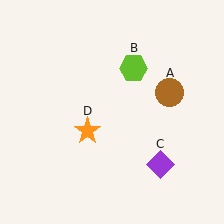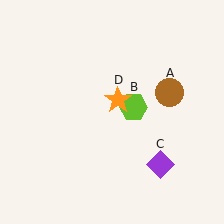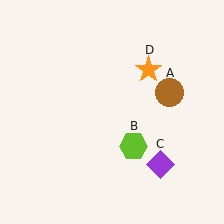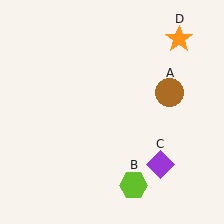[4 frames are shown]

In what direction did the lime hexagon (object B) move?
The lime hexagon (object B) moved down.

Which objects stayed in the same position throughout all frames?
Brown circle (object A) and purple diamond (object C) remained stationary.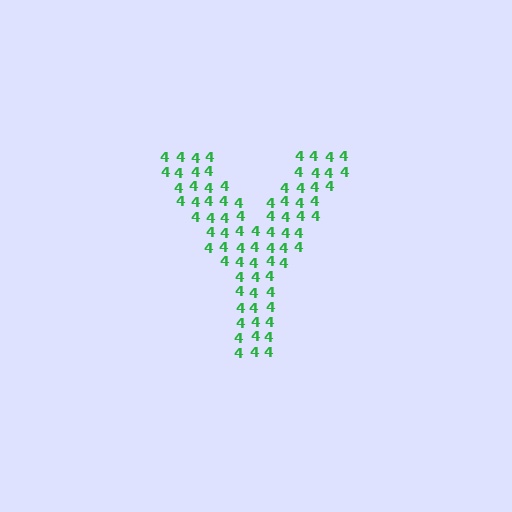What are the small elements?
The small elements are digit 4's.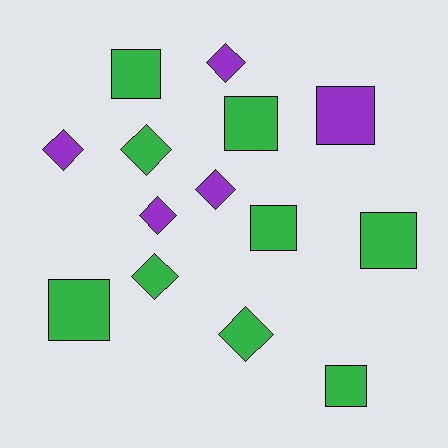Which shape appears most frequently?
Diamond, with 7 objects.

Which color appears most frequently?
Green, with 9 objects.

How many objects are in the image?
There are 14 objects.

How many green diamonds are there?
There are 3 green diamonds.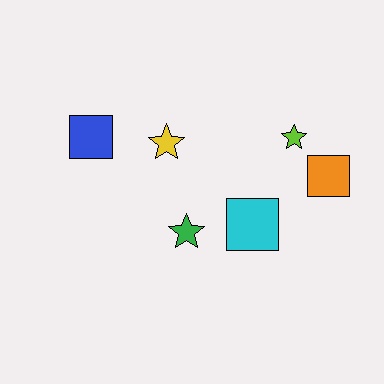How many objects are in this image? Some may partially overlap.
There are 6 objects.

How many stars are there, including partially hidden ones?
There are 3 stars.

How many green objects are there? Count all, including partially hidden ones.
There is 1 green object.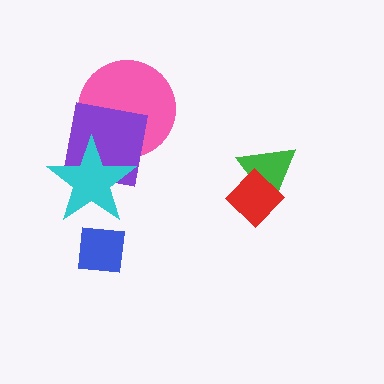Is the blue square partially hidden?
No, no other shape covers it.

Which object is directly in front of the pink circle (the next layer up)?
The purple square is directly in front of the pink circle.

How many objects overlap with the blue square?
0 objects overlap with the blue square.